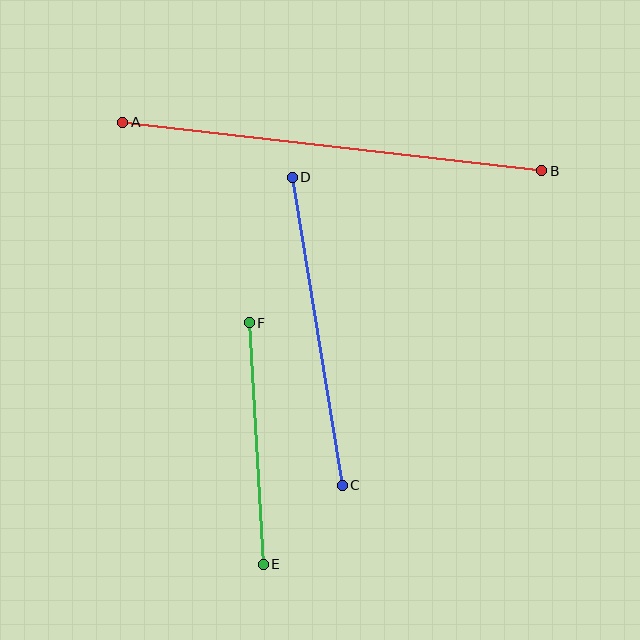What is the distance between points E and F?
The distance is approximately 242 pixels.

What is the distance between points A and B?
The distance is approximately 422 pixels.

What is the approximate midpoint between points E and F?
The midpoint is at approximately (256, 444) pixels.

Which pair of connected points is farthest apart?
Points A and B are farthest apart.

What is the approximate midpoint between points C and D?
The midpoint is at approximately (317, 331) pixels.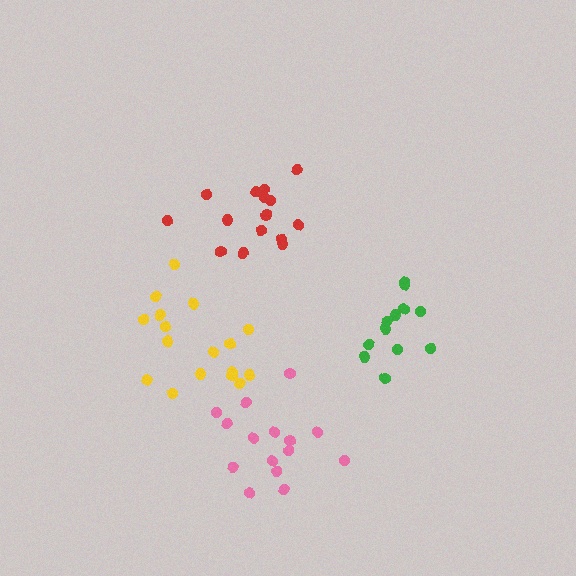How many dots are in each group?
Group 1: 15 dots, Group 2: 17 dots, Group 3: 12 dots, Group 4: 15 dots (59 total).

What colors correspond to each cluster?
The clusters are colored: red, yellow, green, pink.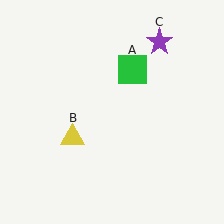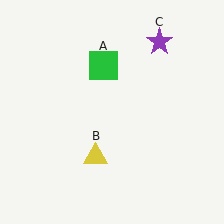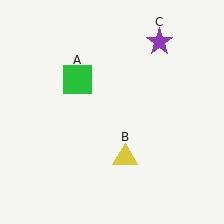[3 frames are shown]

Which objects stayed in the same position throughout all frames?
Purple star (object C) remained stationary.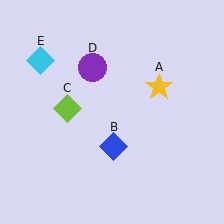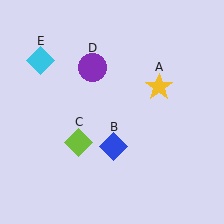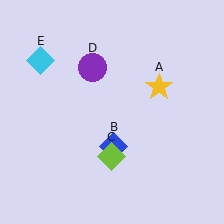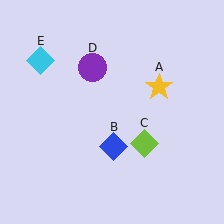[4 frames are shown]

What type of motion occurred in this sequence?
The lime diamond (object C) rotated counterclockwise around the center of the scene.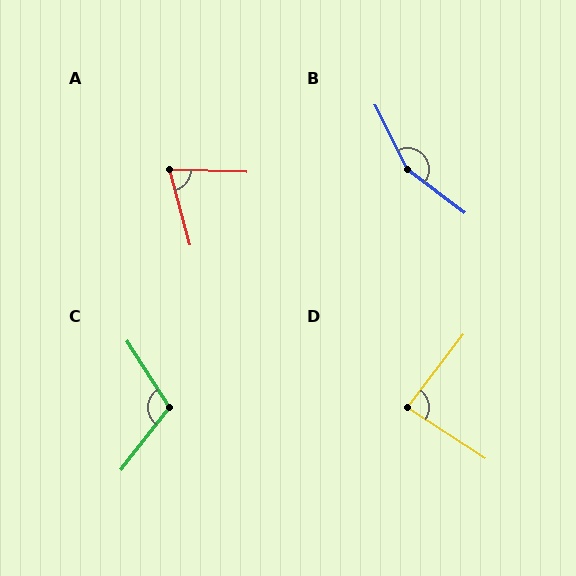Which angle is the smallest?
A, at approximately 73 degrees.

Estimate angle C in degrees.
Approximately 110 degrees.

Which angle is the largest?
B, at approximately 154 degrees.